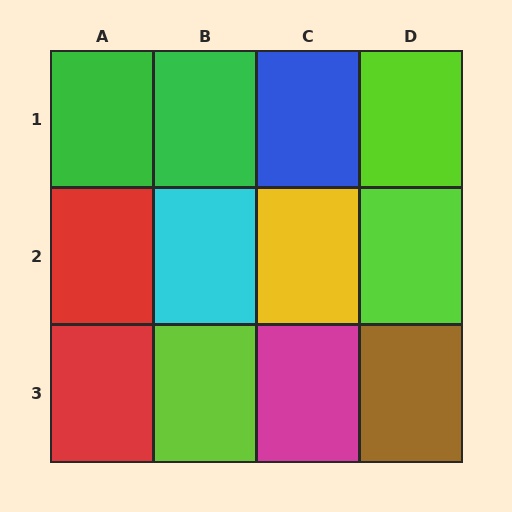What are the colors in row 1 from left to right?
Green, green, blue, lime.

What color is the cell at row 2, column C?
Yellow.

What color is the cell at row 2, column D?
Lime.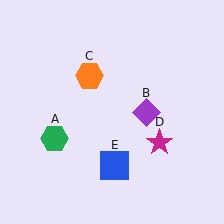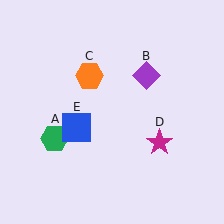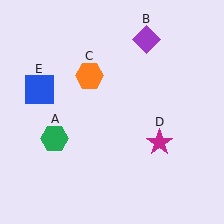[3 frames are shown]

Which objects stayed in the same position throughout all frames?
Green hexagon (object A) and orange hexagon (object C) and magenta star (object D) remained stationary.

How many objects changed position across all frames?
2 objects changed position: purple diamond (object B), blue square (object E).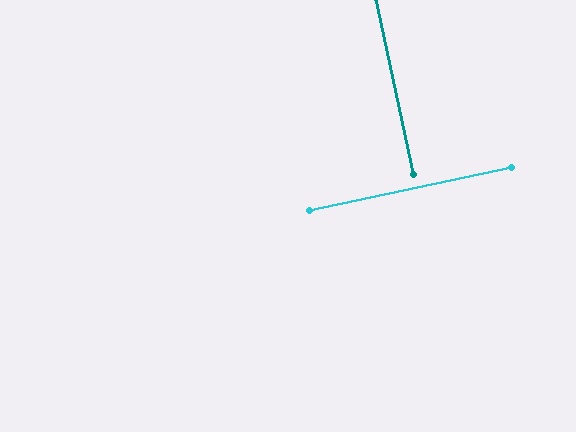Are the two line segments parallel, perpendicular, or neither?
Perpendicular — they meet at approximately 90°.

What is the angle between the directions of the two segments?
Approximately 90 degrees.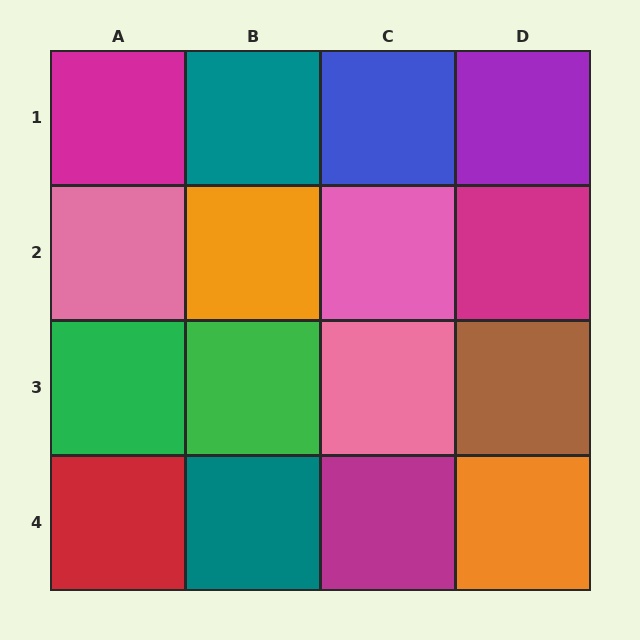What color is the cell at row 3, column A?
Green.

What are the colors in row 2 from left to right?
Pink, orange, pink, magenta.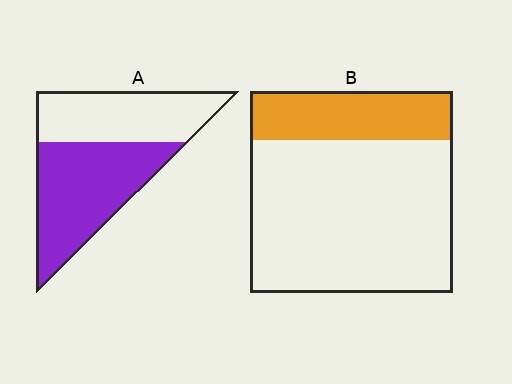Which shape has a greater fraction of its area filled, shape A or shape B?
Shape A.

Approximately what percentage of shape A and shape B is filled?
A is approximately 55% and B is approximately 25%.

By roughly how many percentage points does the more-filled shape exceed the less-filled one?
By roughly 30 percentage points (A over B).